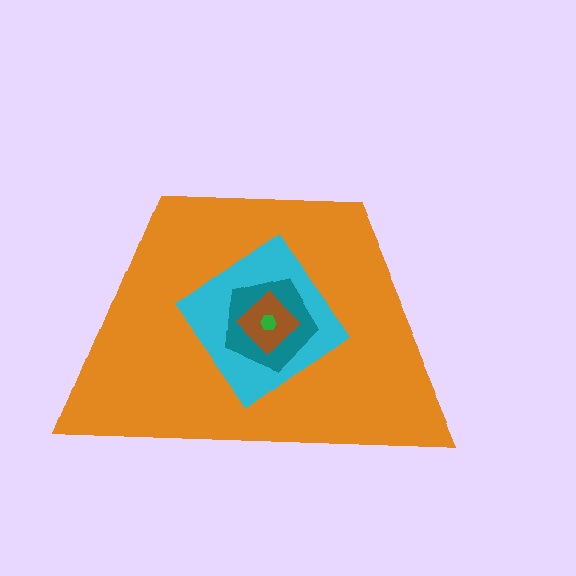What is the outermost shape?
The orange trapezoid.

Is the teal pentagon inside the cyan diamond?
Yes.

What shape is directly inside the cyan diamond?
The teal pentagon.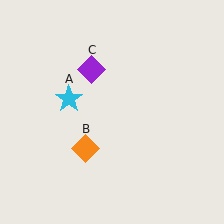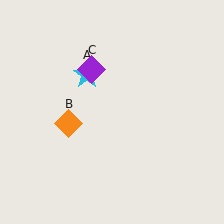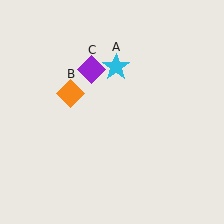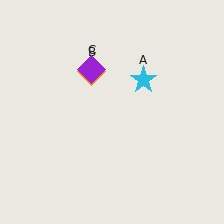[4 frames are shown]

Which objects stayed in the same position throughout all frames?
Purple diamond (object C) remained stationary.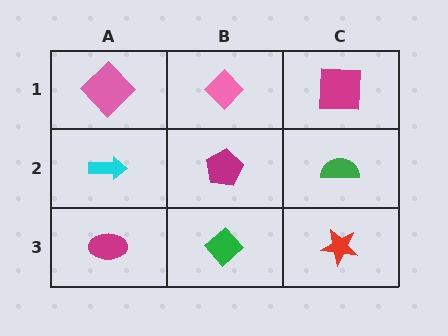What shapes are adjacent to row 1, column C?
A green semicircle (row 2, column C), a pink diamond (row 1, column B).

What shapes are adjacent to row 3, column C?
A green semicircle (row 2, column C), a green diamond (row 3, column B).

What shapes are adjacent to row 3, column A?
A cyan arrow (row 2, column A), a green diamond (row 3, column B).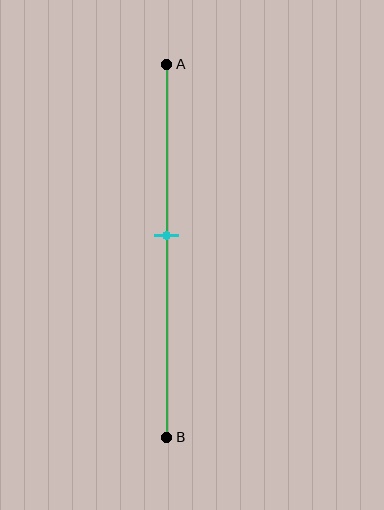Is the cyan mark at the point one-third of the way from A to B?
No, the mark is at about 45% from A, not at the 33% one-third point.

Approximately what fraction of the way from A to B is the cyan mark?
The cyan mark is approximately 45% of the way from A to B.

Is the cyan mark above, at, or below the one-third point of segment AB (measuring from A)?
The cyan mark is below the one-third point of segment AB.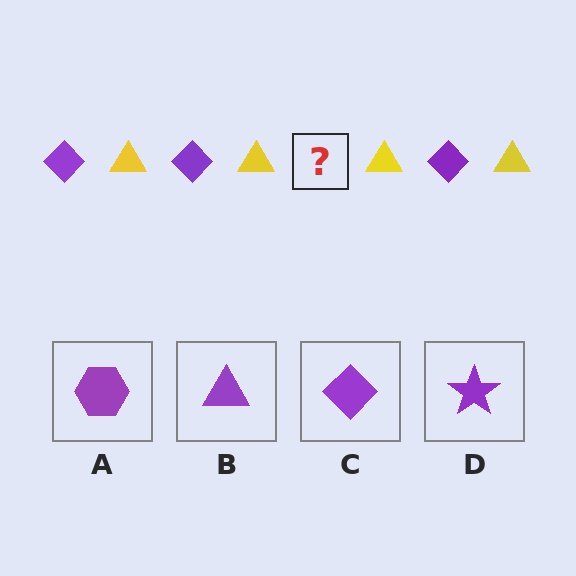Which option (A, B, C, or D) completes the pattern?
C.